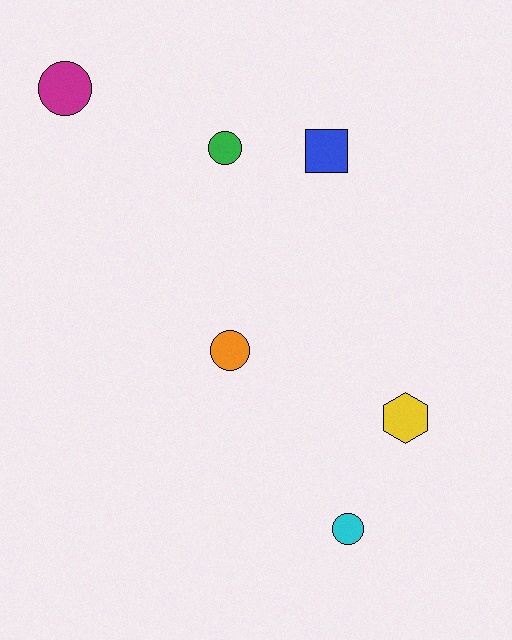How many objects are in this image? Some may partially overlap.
There are 6 objects.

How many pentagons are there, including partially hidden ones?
There are no pentagons.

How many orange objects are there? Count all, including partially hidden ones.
There is 1 orange object.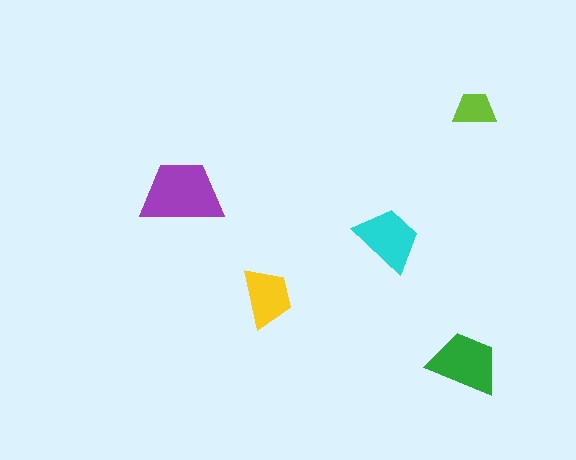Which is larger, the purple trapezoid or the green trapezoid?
The purple one.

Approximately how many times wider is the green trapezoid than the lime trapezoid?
About 1.5 times wider.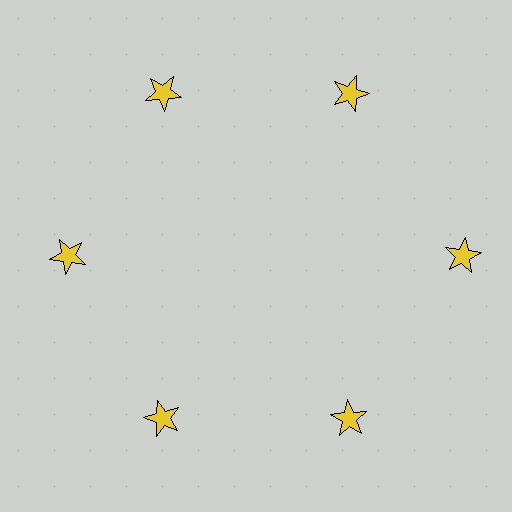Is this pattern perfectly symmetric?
No. The 6 yellow stars are arranged in a ring, but one element near the 3 o'clock position is pushed outward from the center, breaking the 6-fold rotational symmetry.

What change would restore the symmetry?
The symmetry would be restored by moving it inward, back onto the ring so that all 6 stars sit at equal angles and equal distance from the center.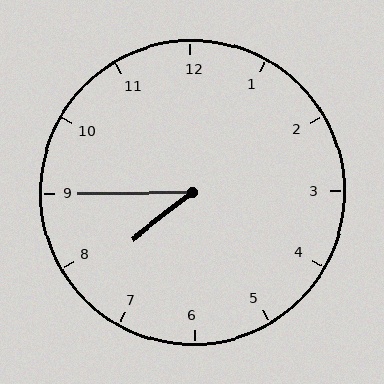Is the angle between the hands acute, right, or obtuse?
It is acute.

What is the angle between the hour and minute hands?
Approximately 38 degrees.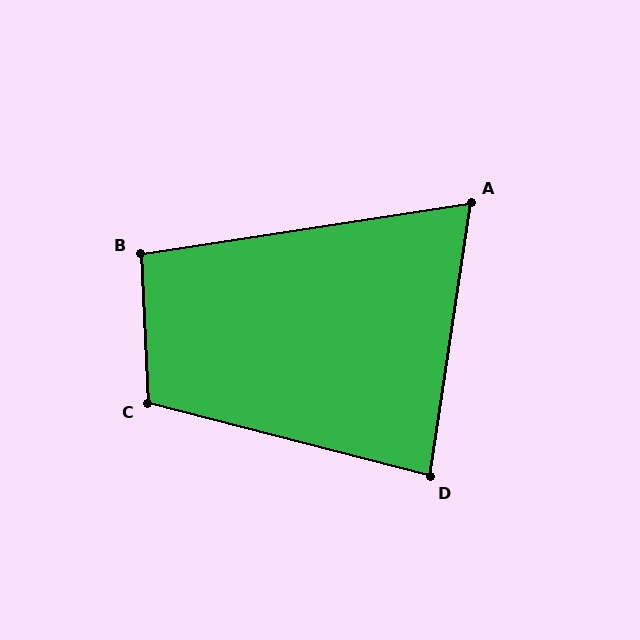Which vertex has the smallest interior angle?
A, at approximately 73 degrees.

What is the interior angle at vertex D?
Approximately 84 degrees (acute).